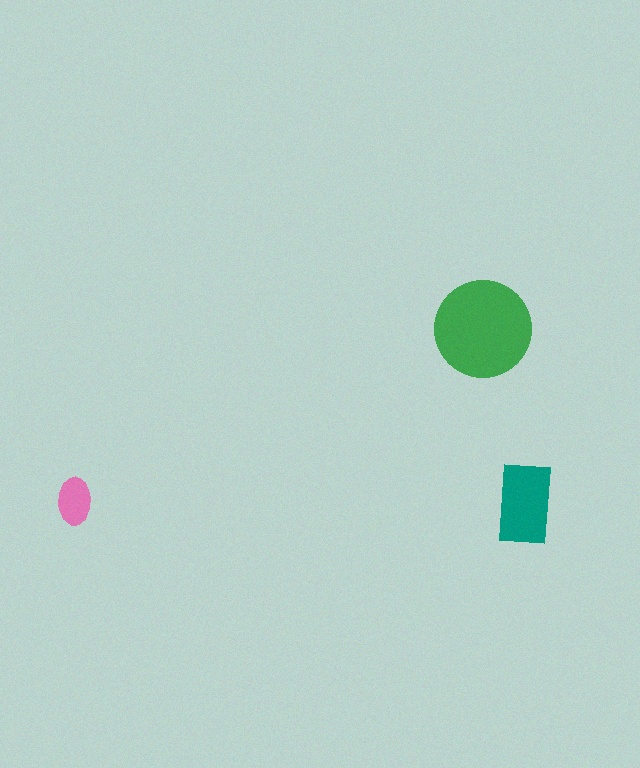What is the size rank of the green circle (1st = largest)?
1st.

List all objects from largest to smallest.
The green circle, the teal rectangle, the pink ellipse.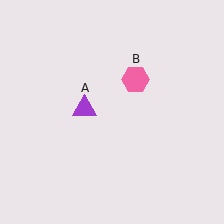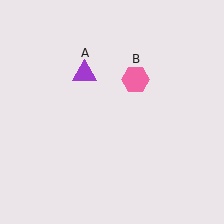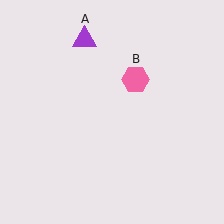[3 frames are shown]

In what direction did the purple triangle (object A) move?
The purple triangle (object A) moved up.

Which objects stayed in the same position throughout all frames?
Pink hexagon (object B) remained stationary.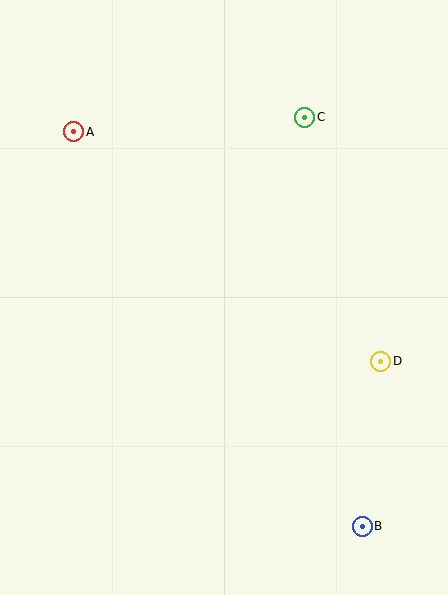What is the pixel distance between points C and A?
The distance between C and A is 232 pixels.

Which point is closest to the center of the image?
Point D at (381, 361) is closest to the center.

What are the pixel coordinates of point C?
Point C is at (305, 117).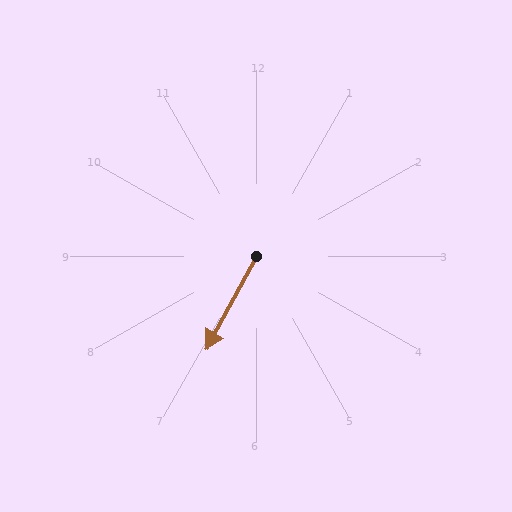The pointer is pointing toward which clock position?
Roughly 7 o'clock.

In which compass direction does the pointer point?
Southwest.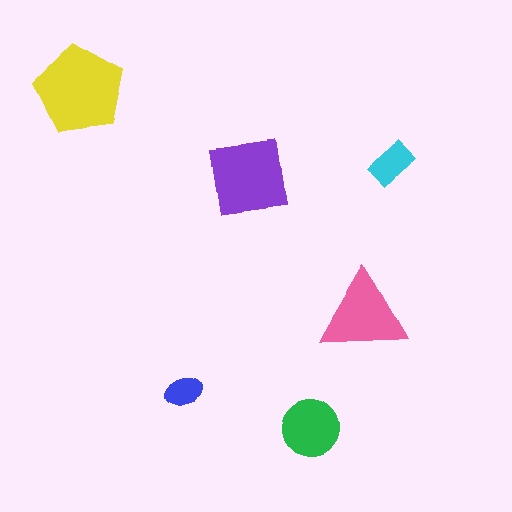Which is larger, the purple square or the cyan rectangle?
The purple square.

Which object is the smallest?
The blue ellipse.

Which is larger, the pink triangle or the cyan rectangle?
The pink triangle.